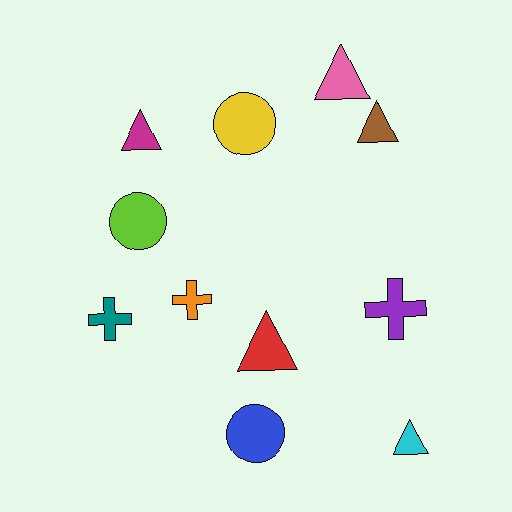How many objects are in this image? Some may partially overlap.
There are 11 objects.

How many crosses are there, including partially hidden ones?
There are 3 crosses.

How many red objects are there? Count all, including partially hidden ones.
There is 1 red object.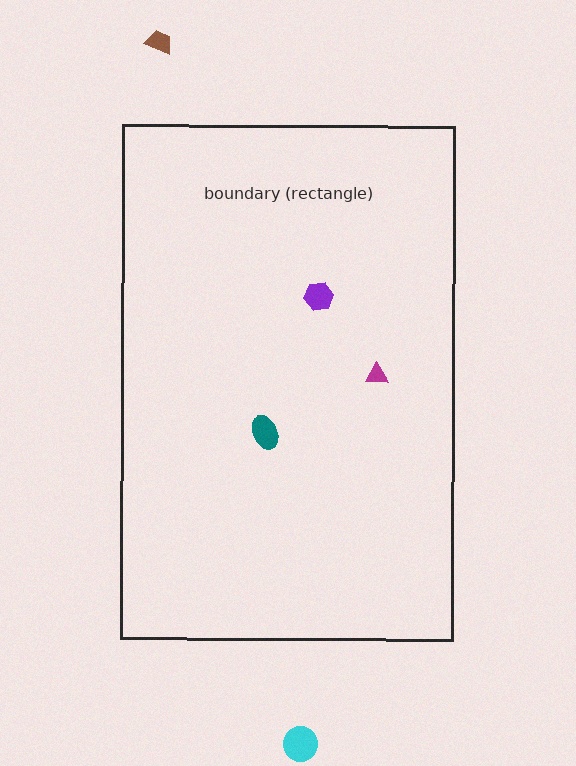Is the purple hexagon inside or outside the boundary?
Inside.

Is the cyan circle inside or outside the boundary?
Outside.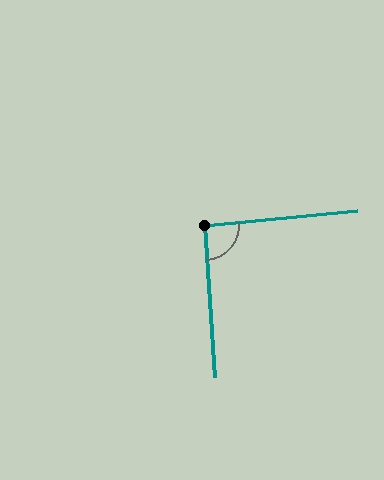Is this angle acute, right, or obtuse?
It is approximately a right angle.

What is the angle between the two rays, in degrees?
Approximately 92 degrees.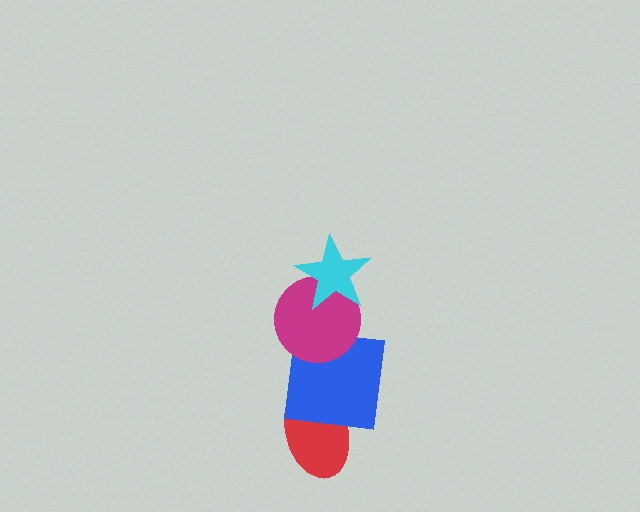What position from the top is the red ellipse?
The red ellipse is 4th from the top.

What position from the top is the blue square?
The blue square is 3rd from the top.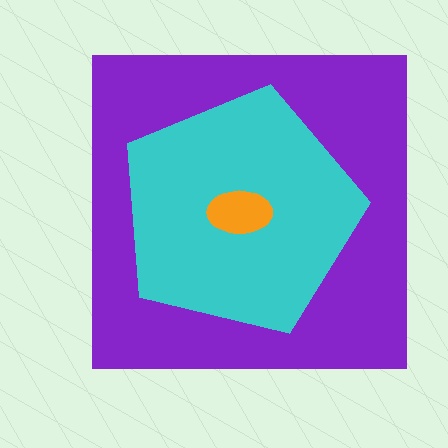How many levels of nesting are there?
3.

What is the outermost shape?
The purple square.